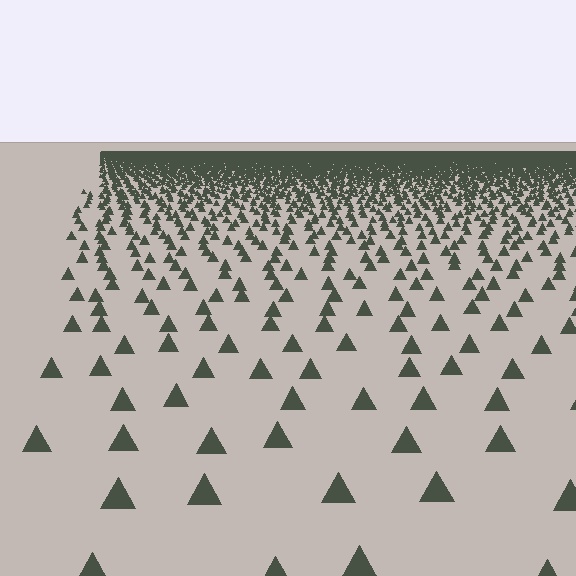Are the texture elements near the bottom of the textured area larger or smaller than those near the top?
Larger. Near the bottom, elements are closer to the viewer and appear at a bigger on-screen size.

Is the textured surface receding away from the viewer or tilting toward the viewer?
The surface is receding away from the viewer. Texture elements get smaller and denser toward the top.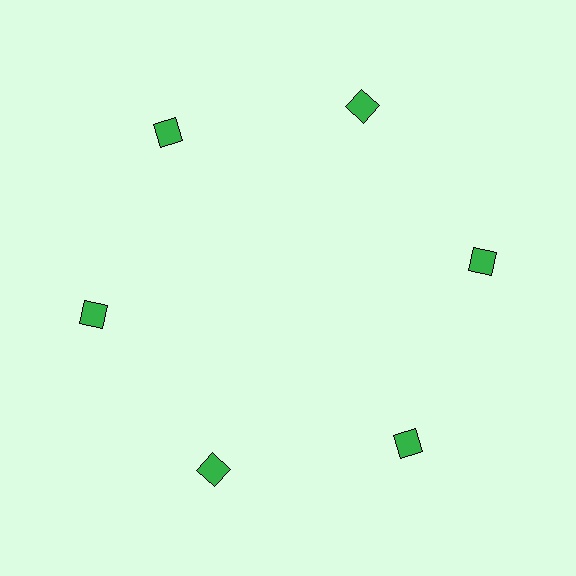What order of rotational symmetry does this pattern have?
This pattern has 6-fold rotational symmetry.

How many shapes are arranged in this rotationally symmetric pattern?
There are 6 shapes, arranged in 6 groups of 1.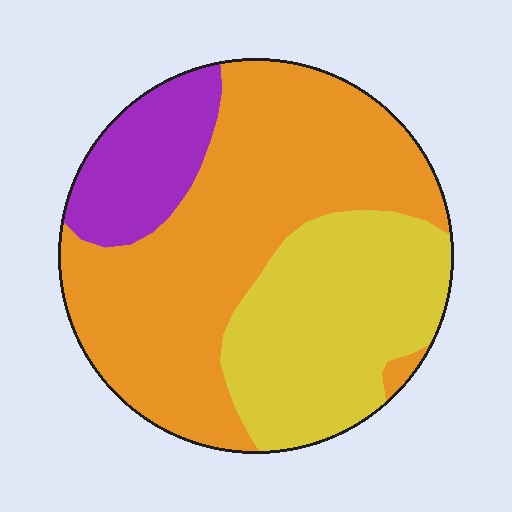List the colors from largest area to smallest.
From largest to smallest: orange, yellow, purple.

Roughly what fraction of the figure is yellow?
Yellow covers around 30% of the figure.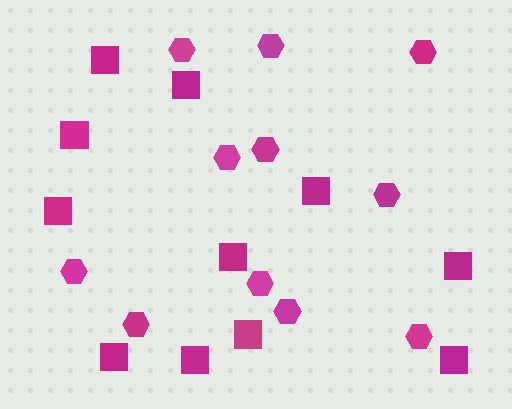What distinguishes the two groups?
There are 2 groups: one group of squares (11) and one group of hexagons (11).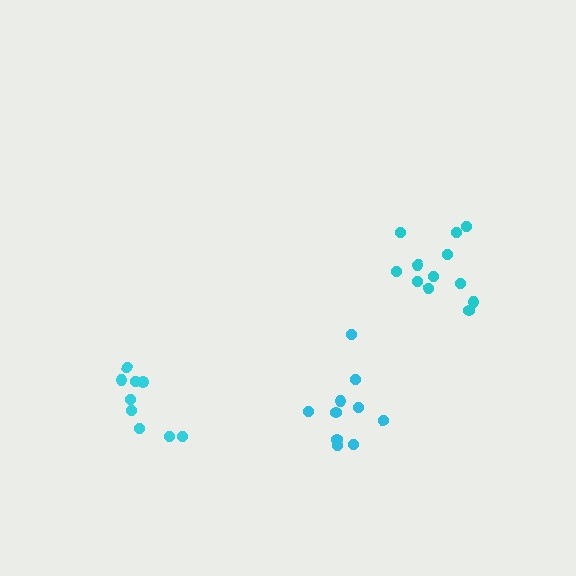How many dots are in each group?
Group 1: 9 dots, Group 2: 10 dots, Group 3: 12 dots (31 total).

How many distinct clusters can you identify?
There are 3 distinct clusters.